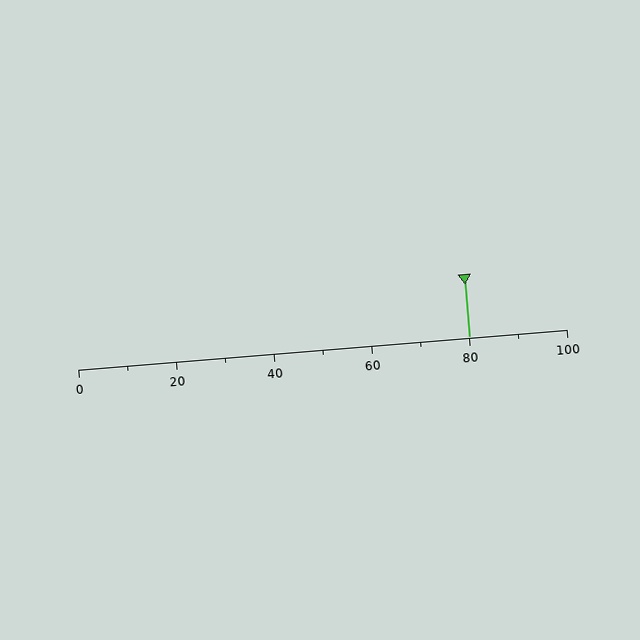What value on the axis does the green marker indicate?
The marker indicates approximately 80.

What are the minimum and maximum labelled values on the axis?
The axis runs from 0 to 100.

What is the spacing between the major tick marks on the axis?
The major ticks are spaced 20 apart.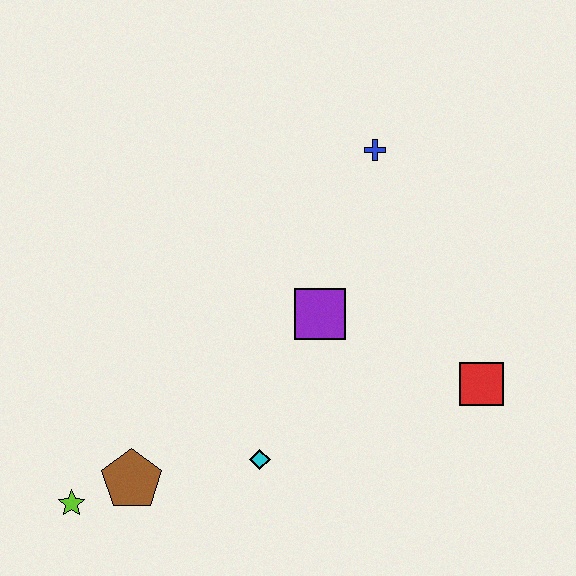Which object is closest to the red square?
The purple square is closest to the red square.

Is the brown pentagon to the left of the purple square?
Yes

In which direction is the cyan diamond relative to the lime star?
The cyan diamond is to the right of the lime star.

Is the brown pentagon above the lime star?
Yes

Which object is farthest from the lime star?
The blue cross is farthest from the lime star.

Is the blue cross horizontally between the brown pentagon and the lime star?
No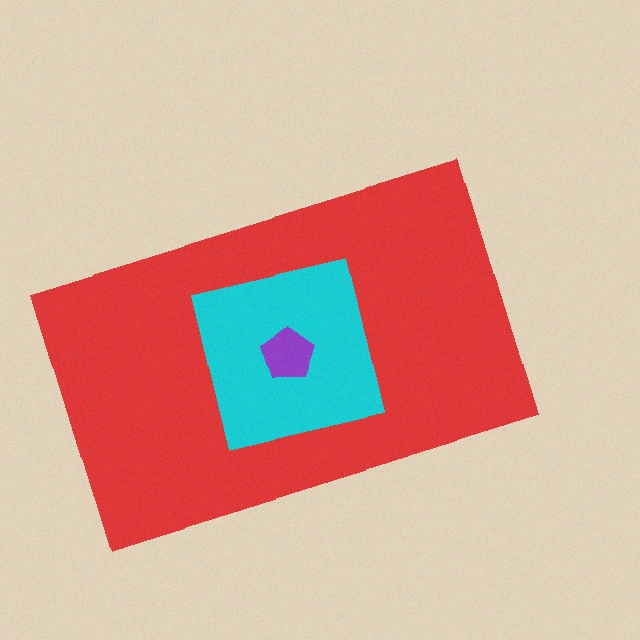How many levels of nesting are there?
3.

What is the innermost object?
The purple pentagon.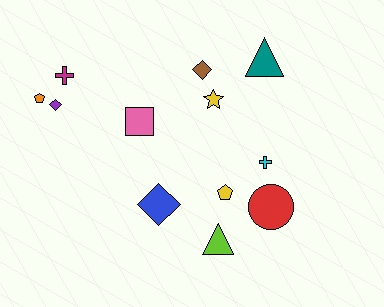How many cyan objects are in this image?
There is 1 cyan object.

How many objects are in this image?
There are 12 objects.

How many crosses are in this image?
There are 2 crosses.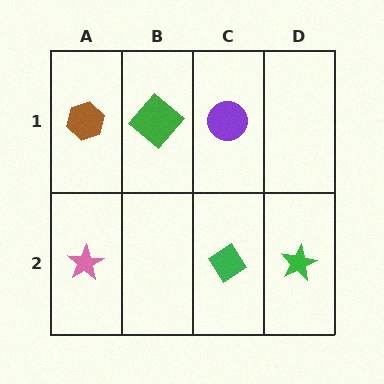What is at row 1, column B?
A green diamond.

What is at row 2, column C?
A green diamond.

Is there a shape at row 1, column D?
No, that cell is empty.